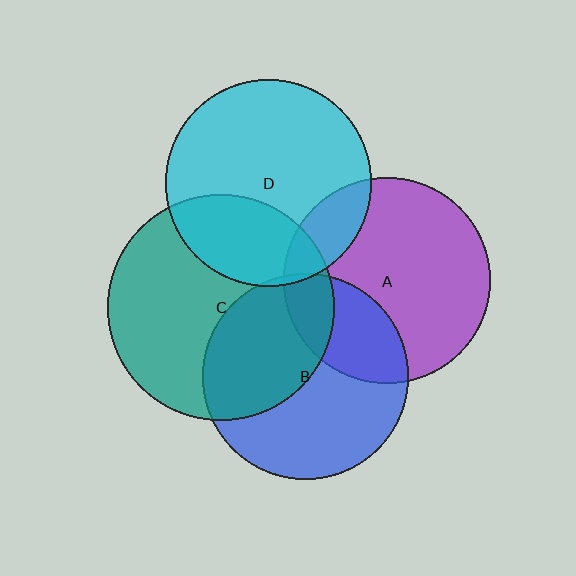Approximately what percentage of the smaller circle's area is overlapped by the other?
Approximately 45%.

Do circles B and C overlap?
Yes.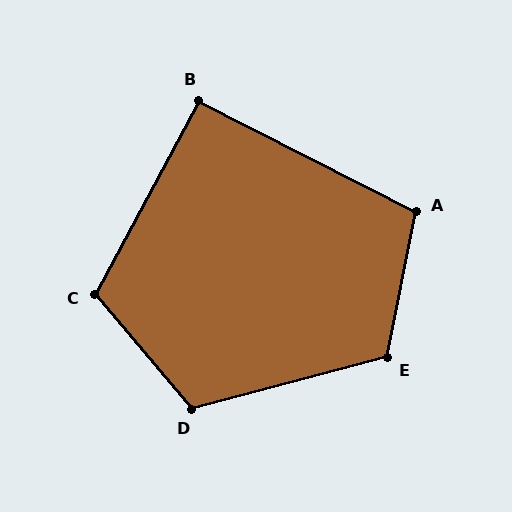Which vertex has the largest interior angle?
E, at approximately 116 degrees.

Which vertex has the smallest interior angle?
B, at approximately 91 degrees.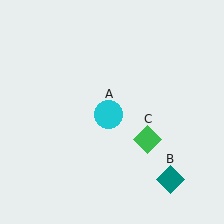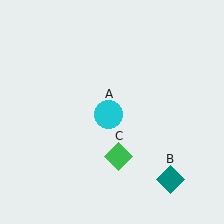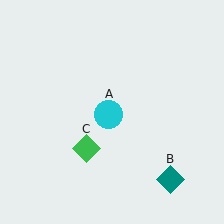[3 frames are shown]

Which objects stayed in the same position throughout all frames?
Cyan circle (object A) and teal diamond (object B) remained stationary.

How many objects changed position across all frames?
1 object changed position: green diamond (object C).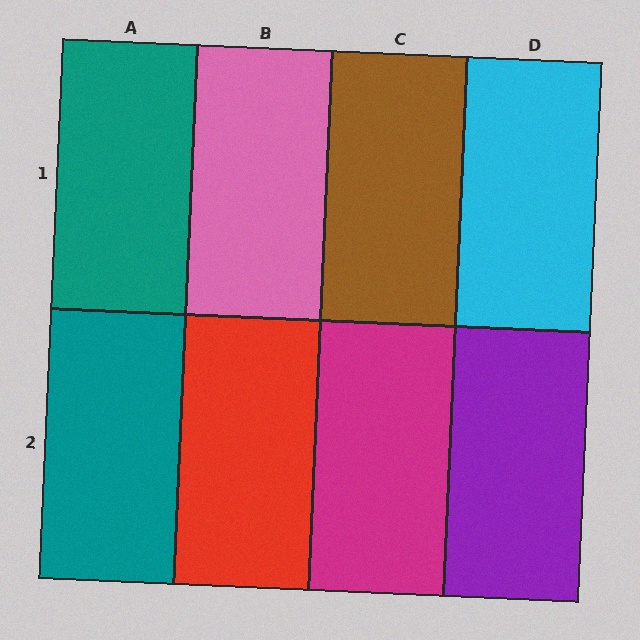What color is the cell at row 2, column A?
Teal.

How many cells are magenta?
1 cell is magenta.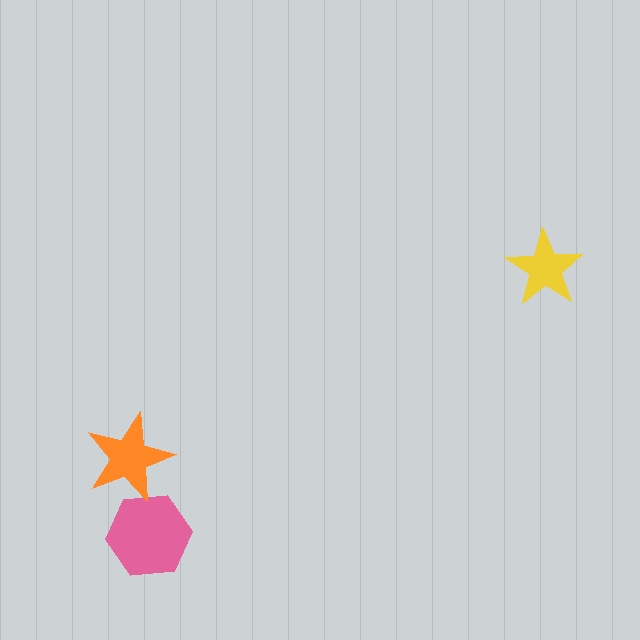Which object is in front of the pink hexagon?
The orange star is in front of the pink hexagon.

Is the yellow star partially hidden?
No, no other shape covers it.